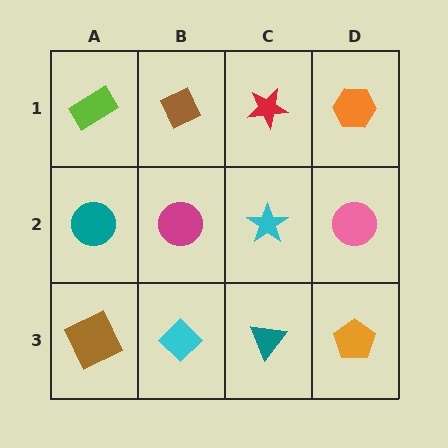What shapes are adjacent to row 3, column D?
A pink circle (row 2, column D), a teal triangle (row 3, column C).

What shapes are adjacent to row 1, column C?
A cyan star (row 2, column C), a brown diamond (row 1, column B), an orange hexagon (row 1, column D).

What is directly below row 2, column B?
A cyan diamond.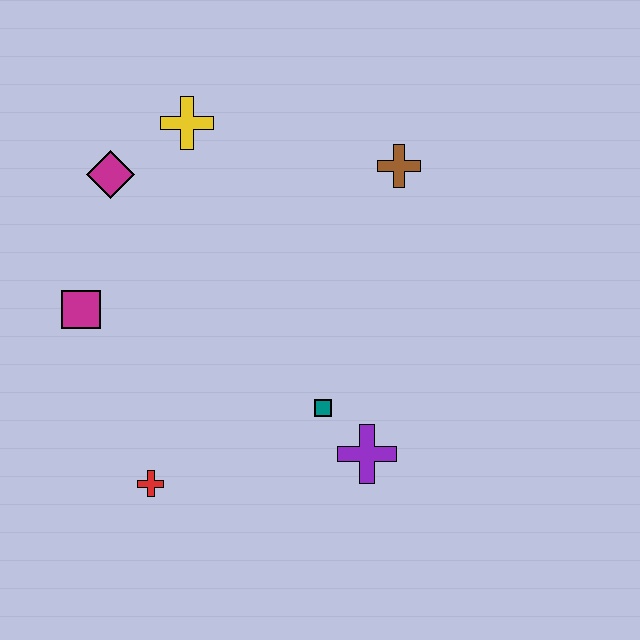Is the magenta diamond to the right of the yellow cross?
No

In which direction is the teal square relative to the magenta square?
The teal square is to the right of the magenta square.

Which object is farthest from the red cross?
The brown cross is farthest from the red cross.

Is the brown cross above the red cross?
Yes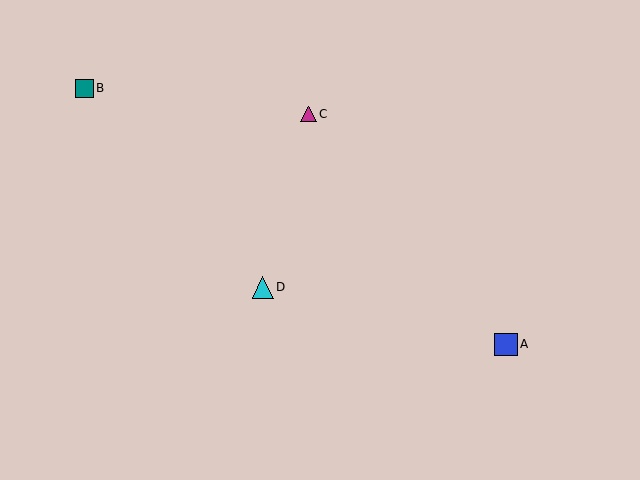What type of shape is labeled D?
Shape D is a cyan triangle.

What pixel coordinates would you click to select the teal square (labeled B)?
Click at (84, 88) to select the teal square B.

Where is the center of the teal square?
The center of the teal square is at (84, 88).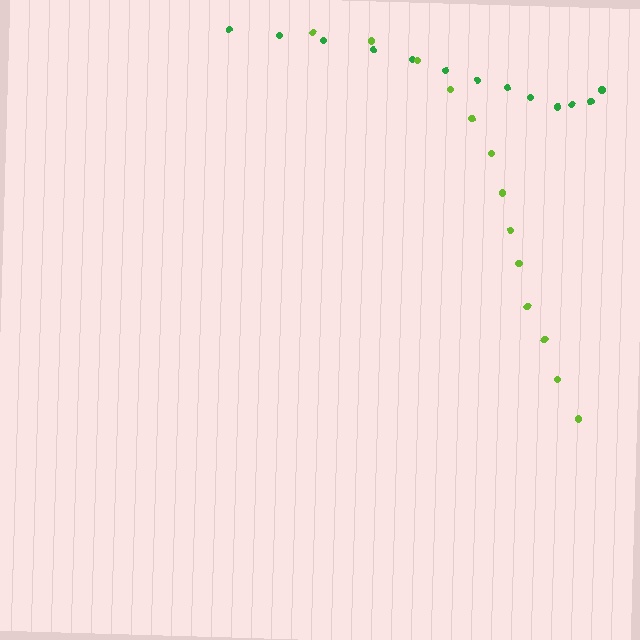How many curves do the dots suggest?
There are 2 distinct paths.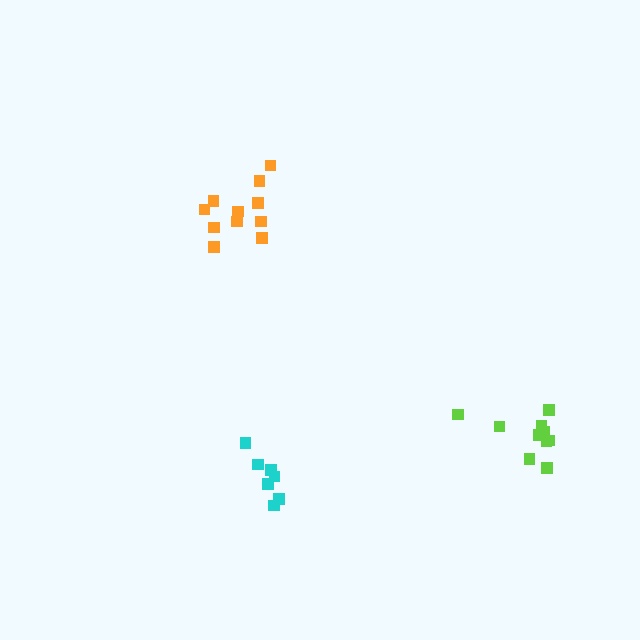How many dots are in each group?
Group 1: 10 dots, Group 2: 11 dots, Group 3: 7 dots (28 total).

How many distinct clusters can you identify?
There are 3 distinct clusters.